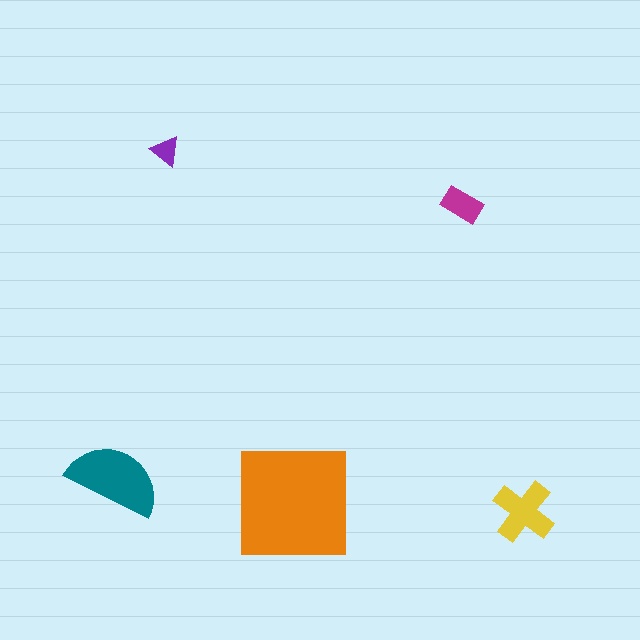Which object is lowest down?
The yellow cross is bottommost.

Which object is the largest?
The orange square.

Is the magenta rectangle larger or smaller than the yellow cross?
Smaller.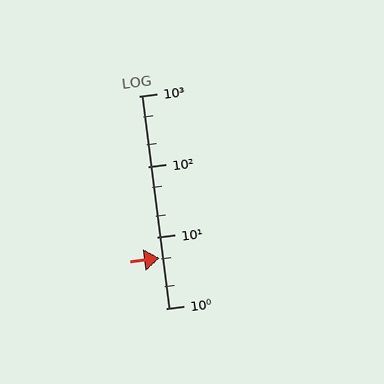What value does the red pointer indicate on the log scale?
The pointer indicates approximately 5.1.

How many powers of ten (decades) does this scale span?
The scale spans 3 decades, from 1 to 1000.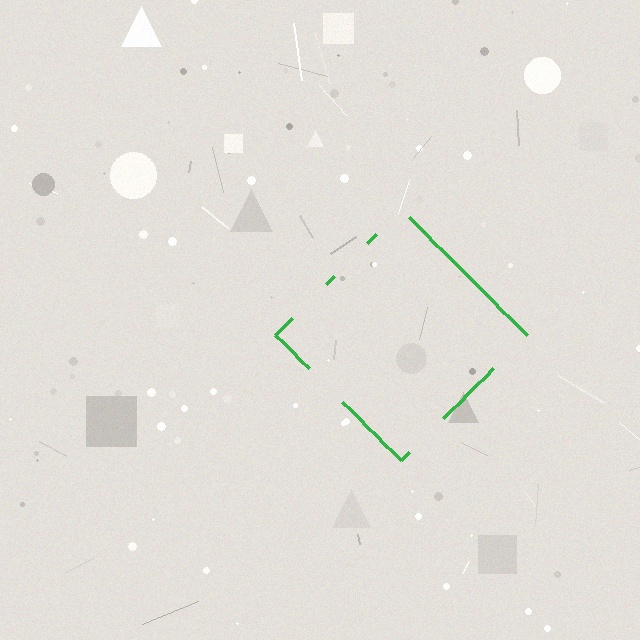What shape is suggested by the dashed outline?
The dashed outline suggests a diamond.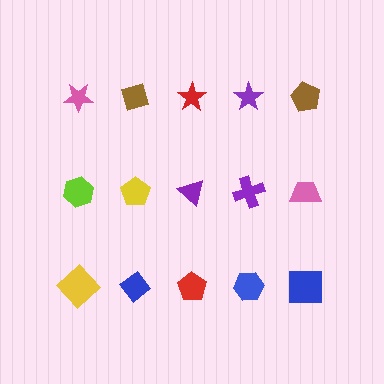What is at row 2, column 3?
A purple triangle.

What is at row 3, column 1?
A yellow diamond.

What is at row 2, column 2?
A yellow pentagon.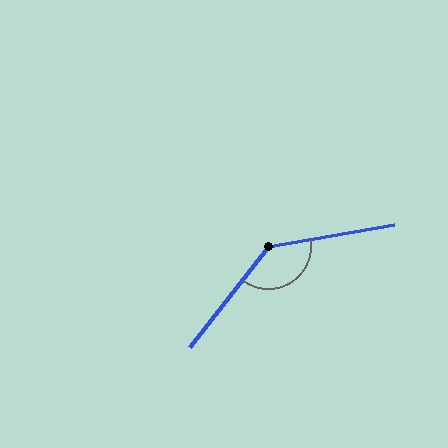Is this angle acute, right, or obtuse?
It is obtuse.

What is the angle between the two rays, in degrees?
Approximately 138 degrees.